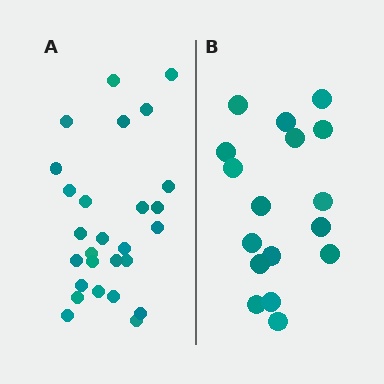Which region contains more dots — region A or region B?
Region A (the left region) has more dots.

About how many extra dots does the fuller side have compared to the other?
Region A has roughly 10 or so more dots than region B.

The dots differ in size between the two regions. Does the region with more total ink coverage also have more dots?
No. Region B has more total ink coverage because its dots are larger, but region A actually contains more individual dots. Total area can be misleading — the number of items is what matters here.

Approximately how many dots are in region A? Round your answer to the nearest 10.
About 30 dots. (The exact count is 27, which rounds to 30.)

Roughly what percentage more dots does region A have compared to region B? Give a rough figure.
About 60% more.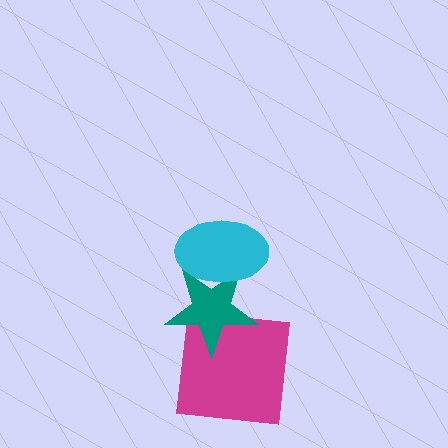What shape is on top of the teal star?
The cyan ellipse is on top of the teal star.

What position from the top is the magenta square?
The magenta square is 3rd from the top.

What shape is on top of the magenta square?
The teal star is on top of the magenta square.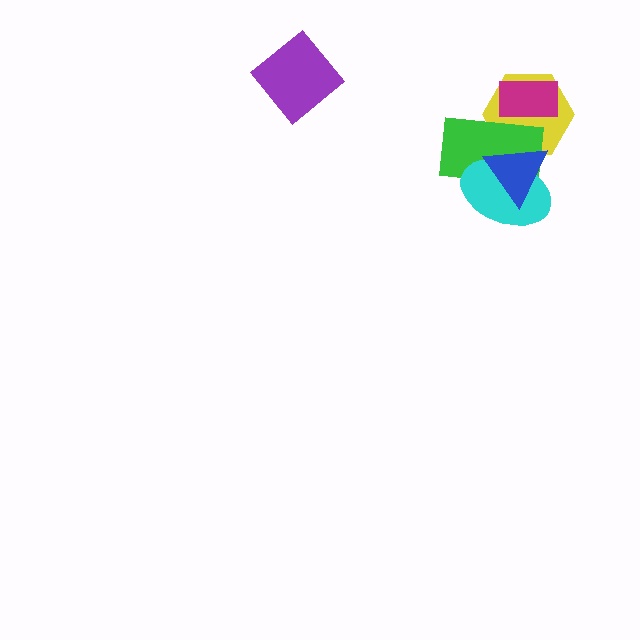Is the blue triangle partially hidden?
No, no other shape covers it.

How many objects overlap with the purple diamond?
0 objects overlap with the purple diamond.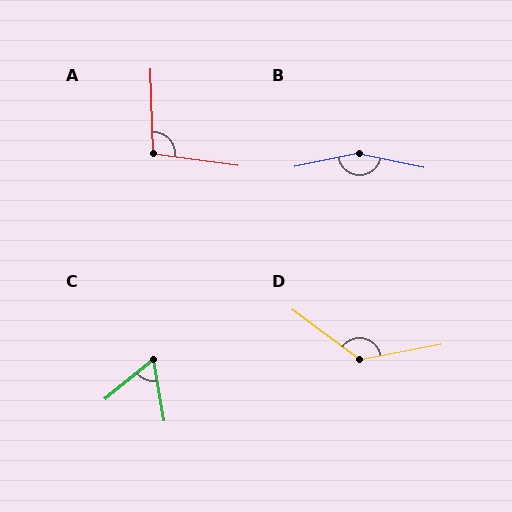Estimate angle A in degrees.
Approximately 99 degrees.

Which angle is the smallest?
C, at approximately 60 degrees.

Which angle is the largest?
B, at approximately 156 degrees.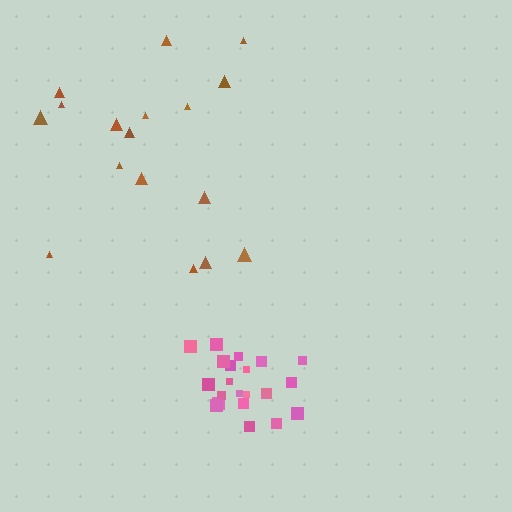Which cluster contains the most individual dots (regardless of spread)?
Pink (22).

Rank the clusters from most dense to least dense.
pink, brown.